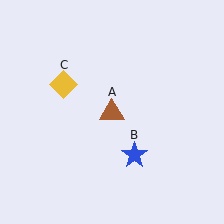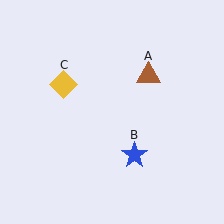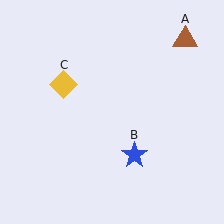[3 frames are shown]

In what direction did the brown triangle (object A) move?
The brown triangle (object A) moved up and to the right.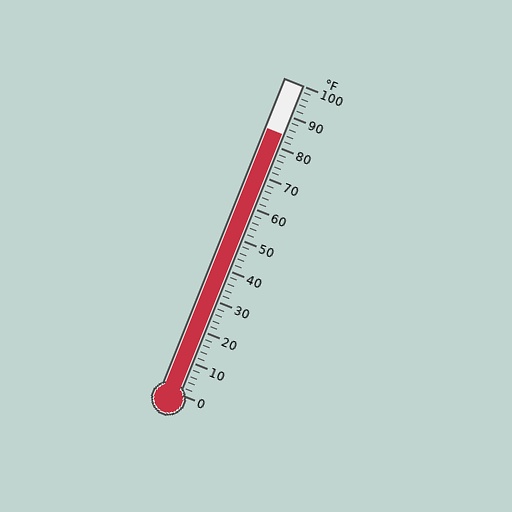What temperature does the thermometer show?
The thermometer shows approximately 84°F.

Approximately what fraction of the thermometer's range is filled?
The thermometer is filled to approximately 85% of its range.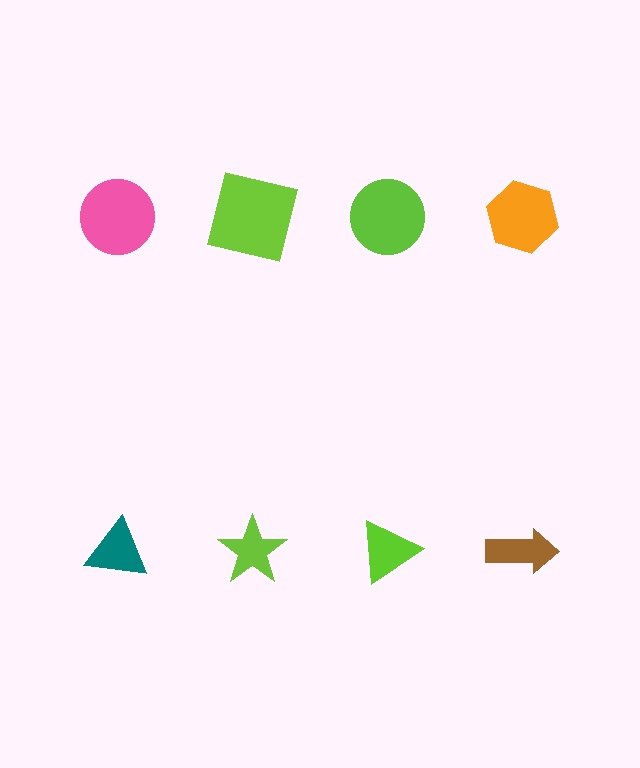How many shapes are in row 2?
4 shapes.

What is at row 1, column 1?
A pink circle.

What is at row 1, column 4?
An orange hexagon.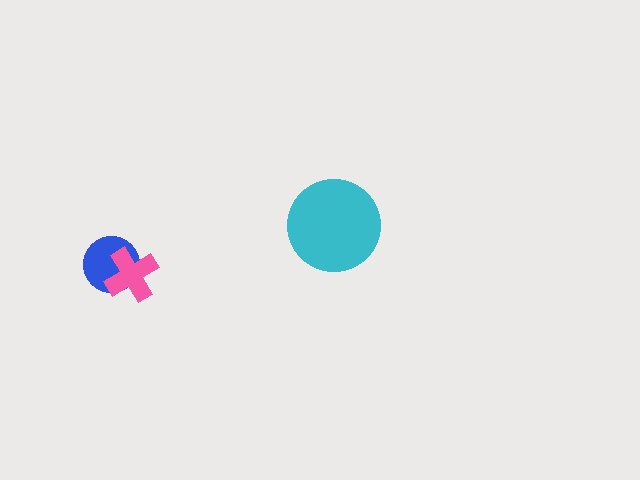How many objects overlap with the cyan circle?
0 objects overlap with the cyan circle.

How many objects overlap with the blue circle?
1 object overlaps with the blue circle.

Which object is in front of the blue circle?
The pink cross is in front of the blue circle.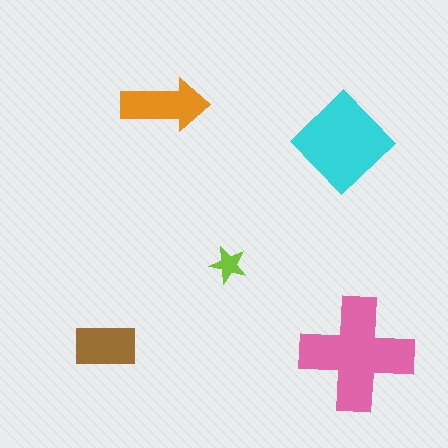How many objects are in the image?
There are 5 objects in the image.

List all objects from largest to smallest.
The pink cross, the cyan diamond, the orange arrow, the brown rectangle, the lime star.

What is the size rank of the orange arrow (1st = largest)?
3rd.